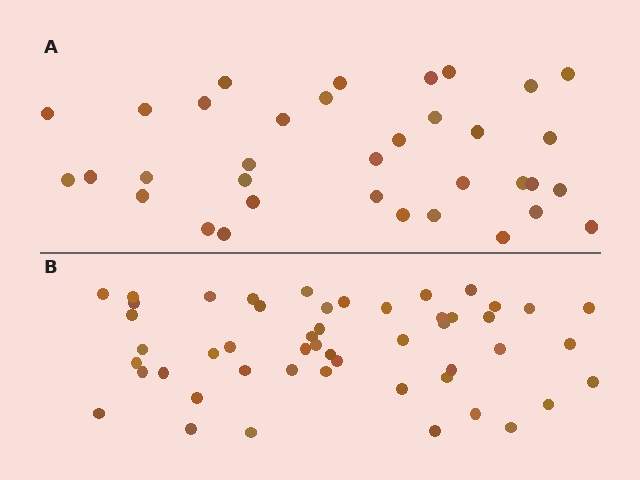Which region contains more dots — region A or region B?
Region B (the bottom region) has more dots.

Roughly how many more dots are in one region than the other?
Region B has approximately 15 more dots than region A.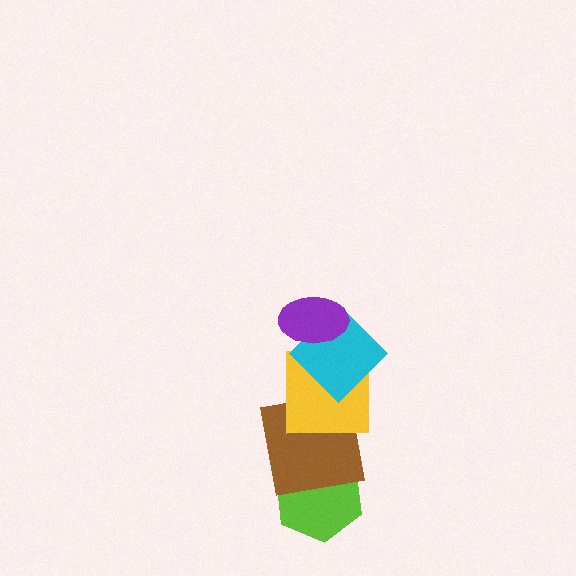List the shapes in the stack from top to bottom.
From top to bottom: the purple ellipse, the cyan diamond, the yellow square, the brown square, the lime hexagon.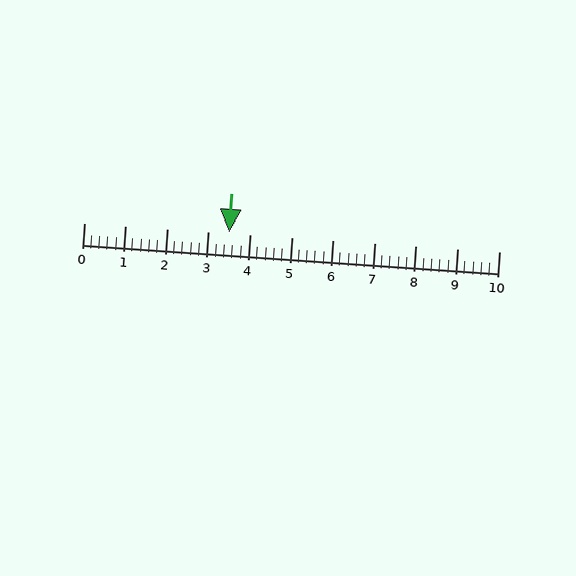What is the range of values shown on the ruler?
The ruler shows values from 0 to 10.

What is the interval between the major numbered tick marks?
The major tick marks are spaced 1 units apart.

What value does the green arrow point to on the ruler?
The green arrow points to approximately 3.5.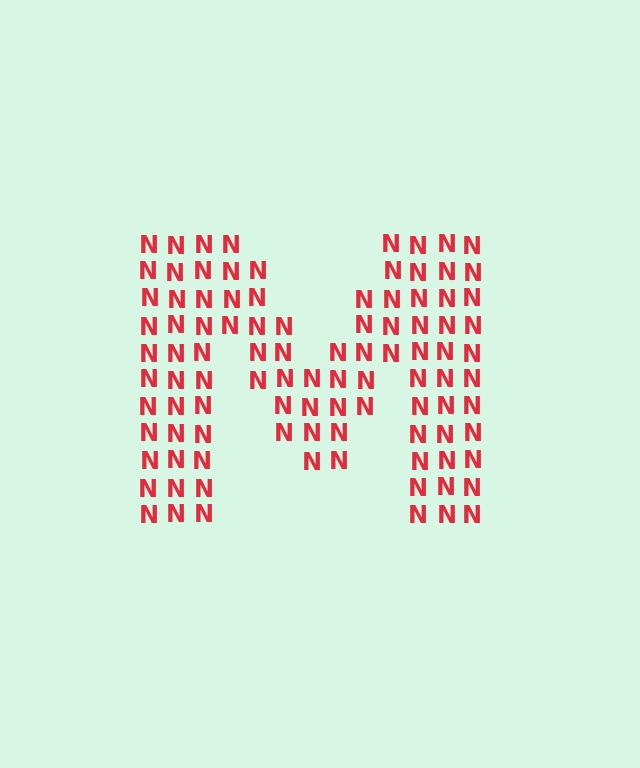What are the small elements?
The small elements are letter N's.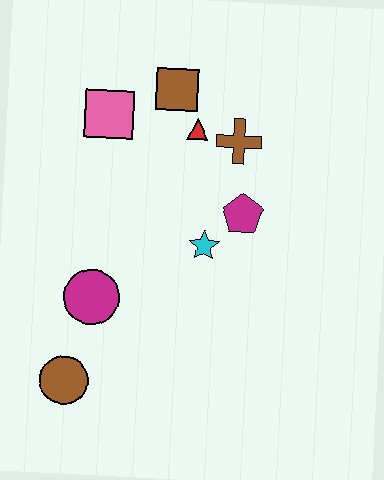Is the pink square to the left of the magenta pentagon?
Yes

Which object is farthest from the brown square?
The brown circle is farthest from the brown square.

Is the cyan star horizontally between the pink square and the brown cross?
Yes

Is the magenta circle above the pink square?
No